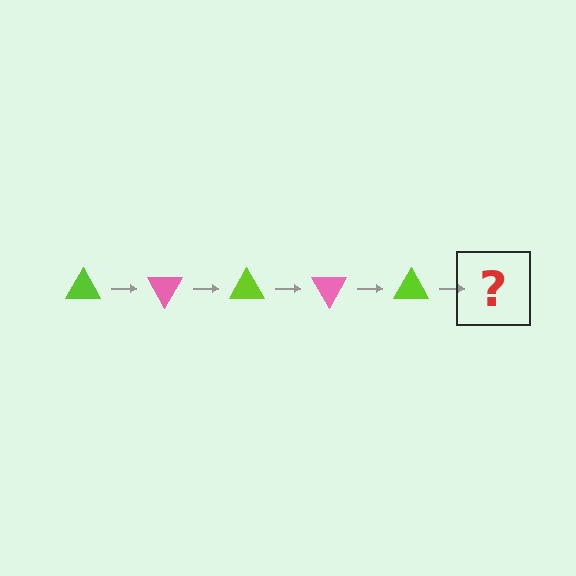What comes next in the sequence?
The next element should be a pink triangle, rotated 300 degrees from the start.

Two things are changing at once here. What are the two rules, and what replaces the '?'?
The two rules are that it rotates 60 degrees each step and the color cycles through lime and pink. The '?' should be a pink triangle, rotated 300 degrees from the start.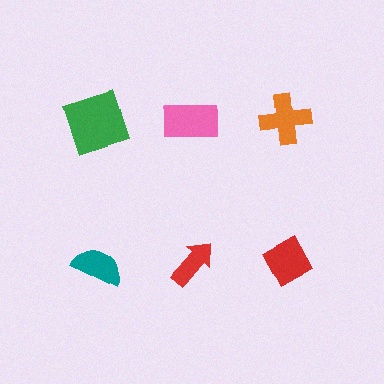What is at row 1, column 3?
An orange cross.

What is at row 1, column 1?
A green square.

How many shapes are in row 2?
3 shapes.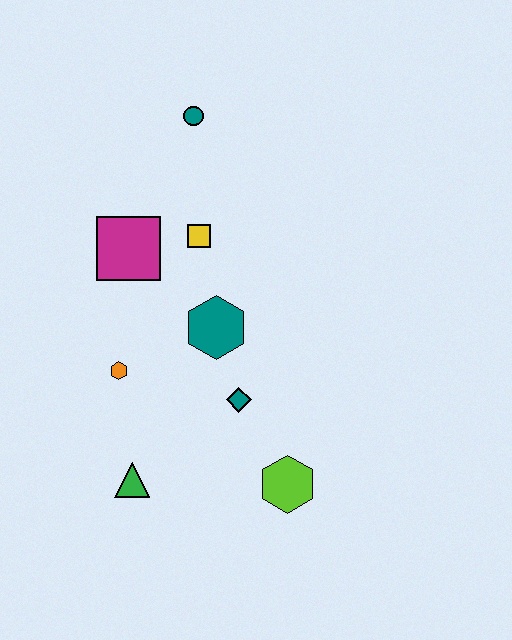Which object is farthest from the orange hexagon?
The teal circle is farthest from the orange hexagon.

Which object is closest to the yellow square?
The magenta square is closest to the yellow square.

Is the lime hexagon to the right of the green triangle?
Yes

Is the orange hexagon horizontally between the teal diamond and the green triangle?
No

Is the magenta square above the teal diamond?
Yes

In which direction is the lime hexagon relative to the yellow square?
The lime hexagon is below the yellow square.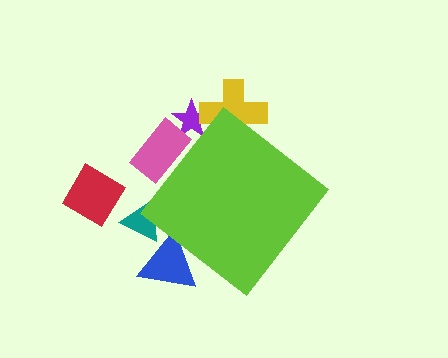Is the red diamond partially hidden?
No, the red diamond is fully visible.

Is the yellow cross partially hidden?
Yes, the yellow cross is partially hidden behind the lime diamond.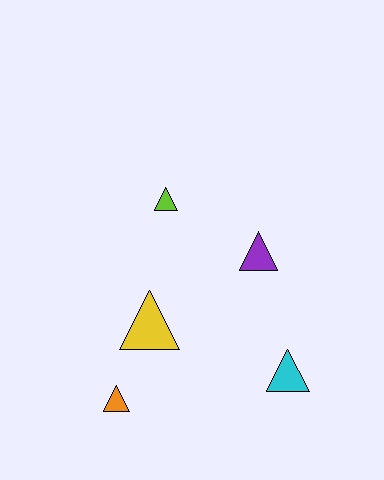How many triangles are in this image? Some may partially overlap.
There are 5 triangles.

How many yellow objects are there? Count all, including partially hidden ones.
There is 1 yellow object.